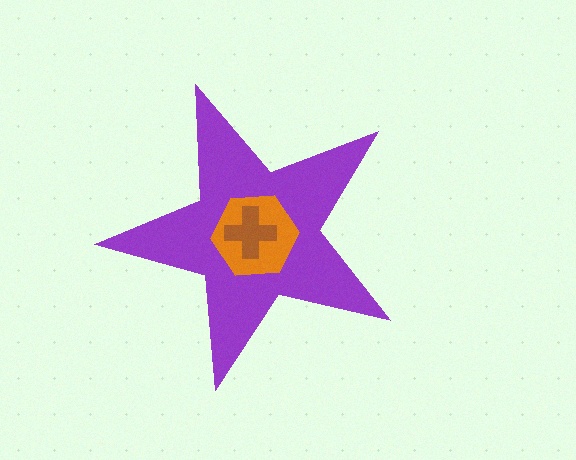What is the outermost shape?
The purple star.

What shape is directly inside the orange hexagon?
The brown cross.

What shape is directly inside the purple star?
The orange hexagon.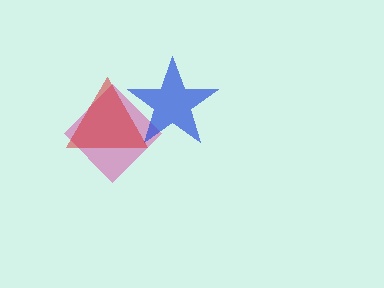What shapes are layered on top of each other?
The layered shapes are: a magenta diamond, a blue star, a red triangle.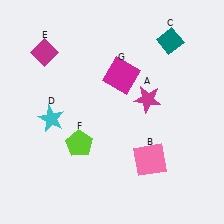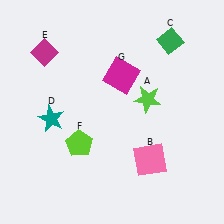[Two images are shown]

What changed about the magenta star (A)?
In Image 1, A is magenta. In Image 2, it changed to lime.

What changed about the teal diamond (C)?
In Image 1, C is teal. In Image 2, it changed to green.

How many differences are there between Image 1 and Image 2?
There are 3 differences between the two images.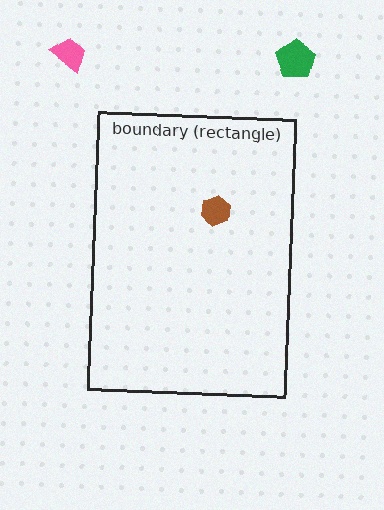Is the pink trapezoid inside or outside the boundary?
Outside.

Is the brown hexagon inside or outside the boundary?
Inside.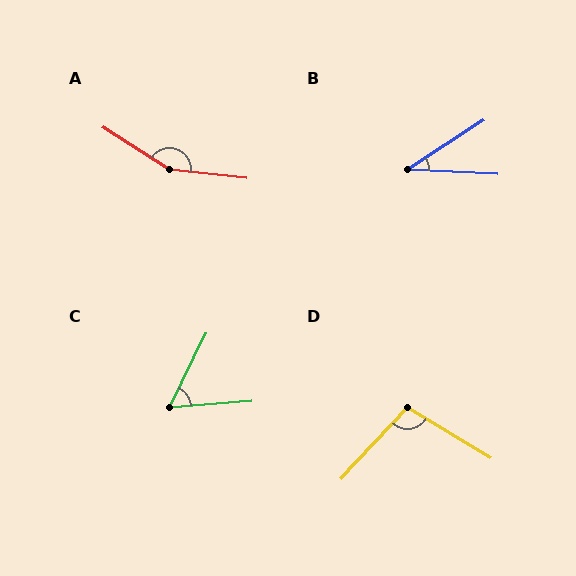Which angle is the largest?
A, at approximately 154 degrees.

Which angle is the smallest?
B, at approximately 36 degrees.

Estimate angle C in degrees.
Approximately 59 degrees.